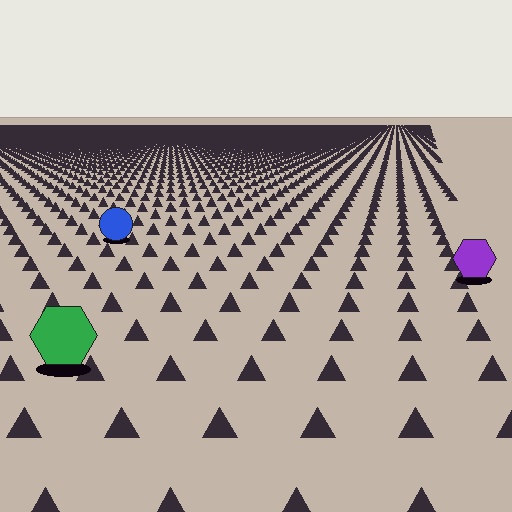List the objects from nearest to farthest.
From nearest to farthest: the green hexagon, the purple hexagon, the blue circle.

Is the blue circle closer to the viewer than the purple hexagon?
No. The purple hexagon is closer — you can tell from the texture gradient: the ground texture is coarser near it.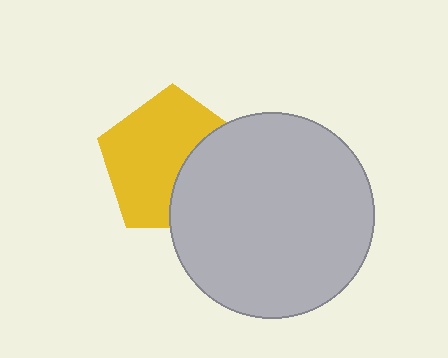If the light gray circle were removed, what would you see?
You would see the complete yellow pentagon.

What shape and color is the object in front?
The object in front is a light gray circle.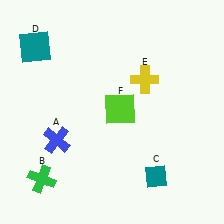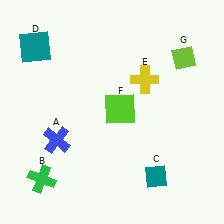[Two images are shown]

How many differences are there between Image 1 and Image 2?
There is 1 difference between the two images.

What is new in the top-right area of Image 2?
A lime diamond (G) was added in the top-right area of Image 2.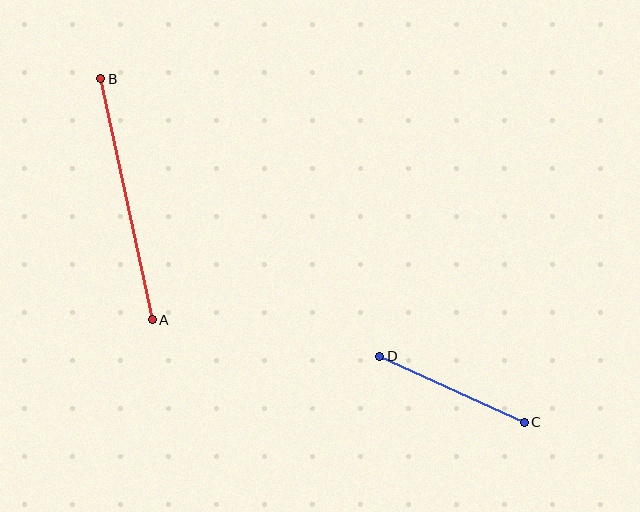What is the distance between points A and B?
The distance is approximately 246 pixels.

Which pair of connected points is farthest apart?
Points A and B are farthest apart.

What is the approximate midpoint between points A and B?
The midpoint is at approximately (127, 199) pixels.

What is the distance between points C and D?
The distance is approximately 159 pixels.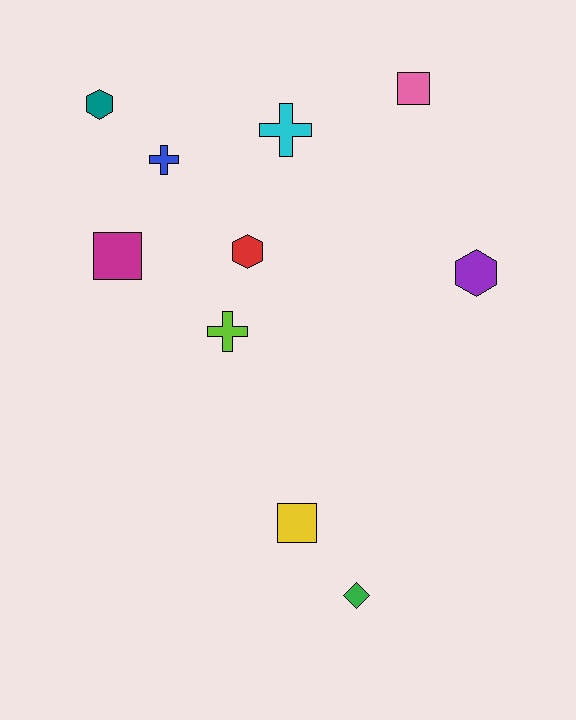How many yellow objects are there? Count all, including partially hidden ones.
There is 1 yellow object.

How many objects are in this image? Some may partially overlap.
There are 10 objects.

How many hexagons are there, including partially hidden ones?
There are 3 hexagons.